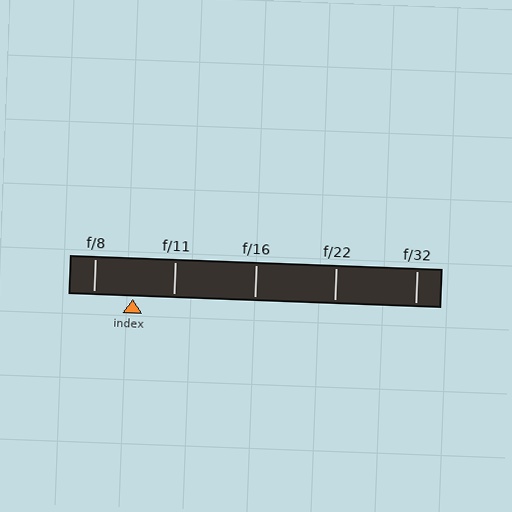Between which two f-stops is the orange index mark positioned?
The index mark is between f/8 and f/11.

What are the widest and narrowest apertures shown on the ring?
The widest aperture shown is f/8 and the narrowest is f/32.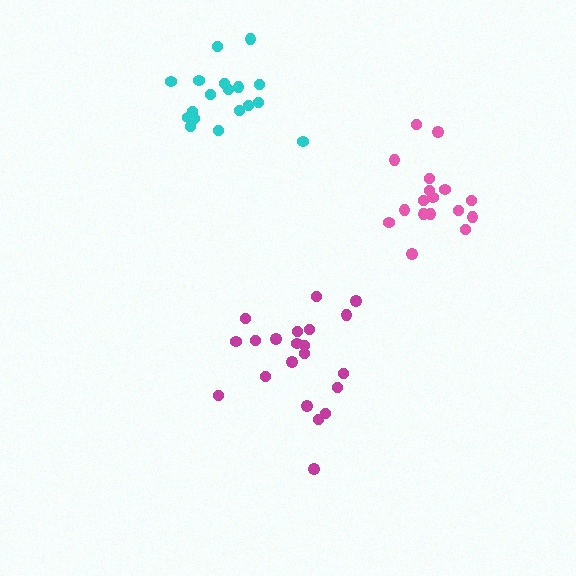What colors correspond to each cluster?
The clusters are colored: pink, magenta, cyan.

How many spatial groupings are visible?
There are 3 spatial groupings.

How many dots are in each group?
Group 1: 17 dots, Group 2: 21 dots, Group 3: 18 dots (56 total).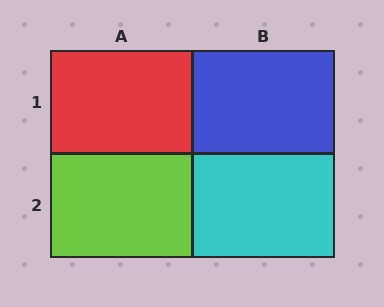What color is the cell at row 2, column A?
Lime.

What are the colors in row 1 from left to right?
Red, blue.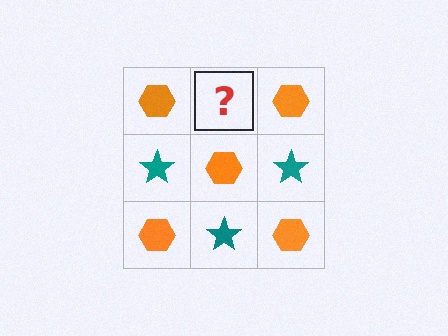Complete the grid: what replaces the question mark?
The question mark should be replaced with a teal star.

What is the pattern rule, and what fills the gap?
The rule is that it alternates orange hexagon and teal star in a checkerboard pattern. The gap should be filled with a teal star.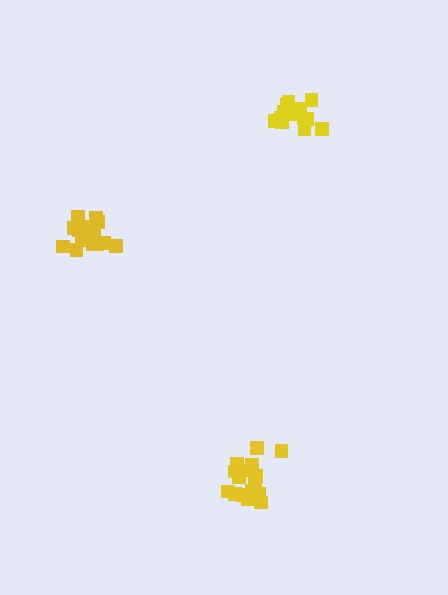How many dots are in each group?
Group 1: 16 dots, Group 2: 16 dots, Group 3: 15 dots (47 total).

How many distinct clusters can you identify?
There are 3 distinct clusters.